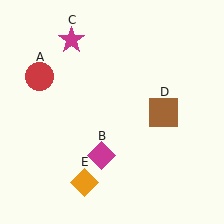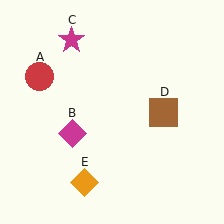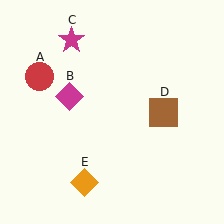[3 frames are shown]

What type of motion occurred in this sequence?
The magenta diamond (object B) rotated clockwise around the center of the scene.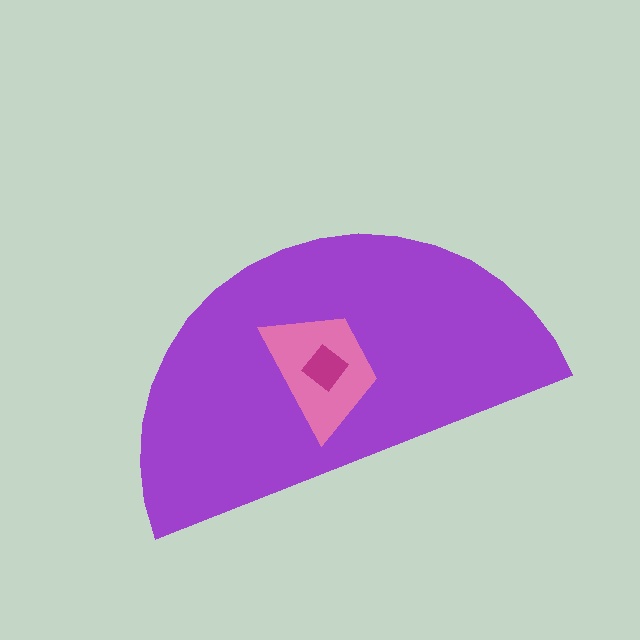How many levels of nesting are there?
3.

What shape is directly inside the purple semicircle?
The pink trapezoid.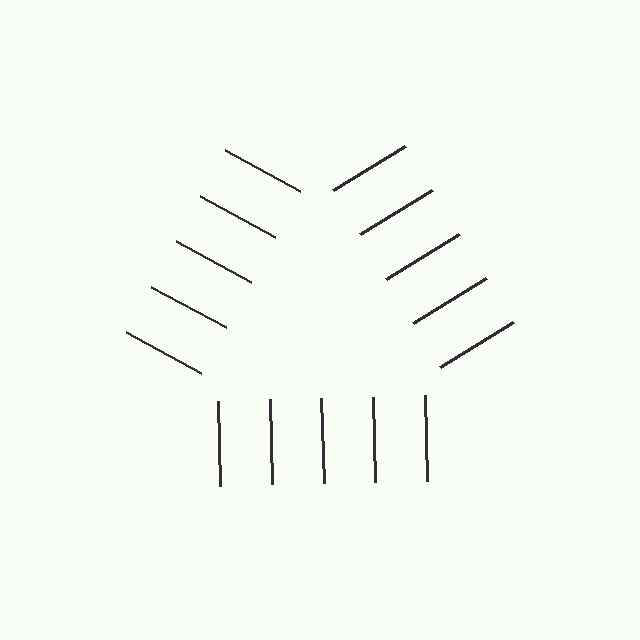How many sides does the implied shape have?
3 sides — the line-ends trace a triangle.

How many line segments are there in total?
15 — 5 along each of the 3 edges.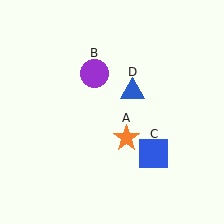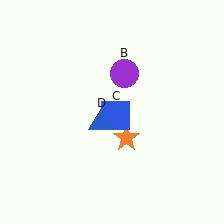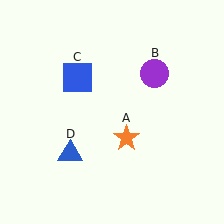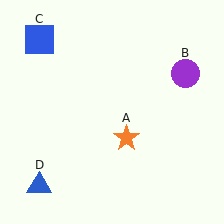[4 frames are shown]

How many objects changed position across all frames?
3 objects changed position: purple circle (object B), blue square (object C), blue triangle (object D).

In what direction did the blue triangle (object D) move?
The blue triangle (object D) moved down and to the left.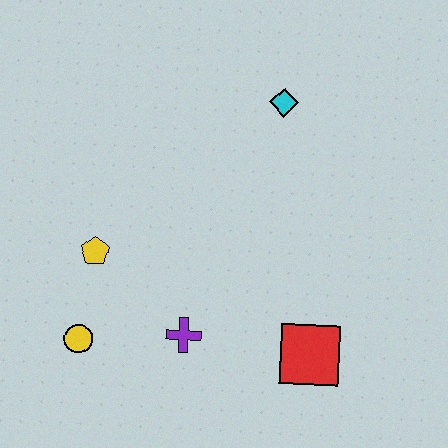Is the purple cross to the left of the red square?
Yes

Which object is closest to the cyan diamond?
The yellow pentagon is closest to the cyan diamond.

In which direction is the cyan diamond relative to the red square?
The cyan diamond is above the red square.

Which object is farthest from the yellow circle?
The cyan diamond is farthest from the yellow circle.